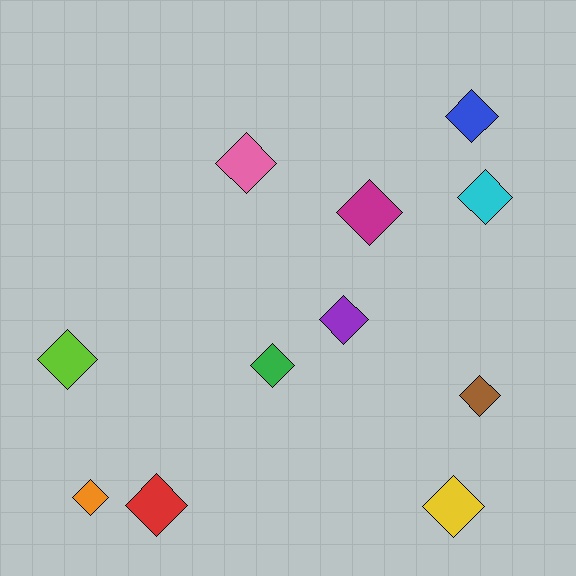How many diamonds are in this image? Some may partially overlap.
There are 11 diamonds.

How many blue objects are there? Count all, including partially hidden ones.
There is 1 blue object.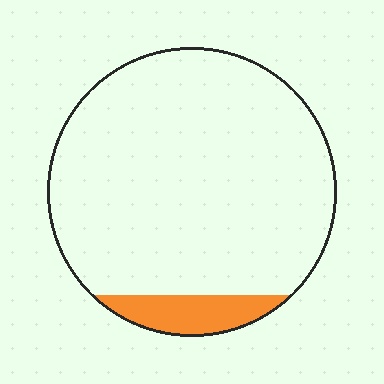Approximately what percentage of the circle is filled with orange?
Approximately 10%.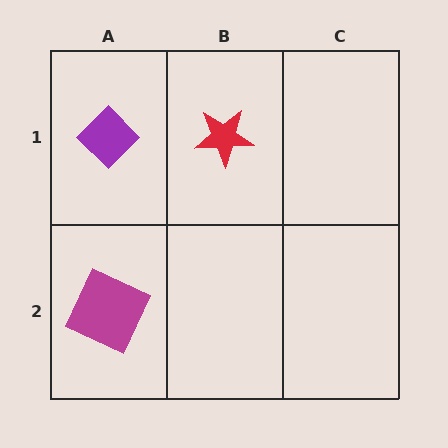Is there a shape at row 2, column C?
No, that cell is empty.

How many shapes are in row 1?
2 shapes.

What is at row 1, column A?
A purple diamond.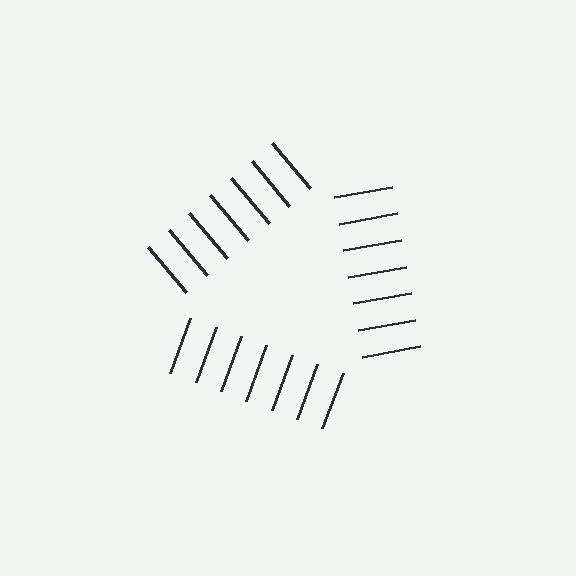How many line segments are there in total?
21 — 7 along each of the 3 edges.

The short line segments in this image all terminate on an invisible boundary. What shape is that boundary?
An illusory triangle — the line segments terminate on its edges but no continuous stroke is drawn.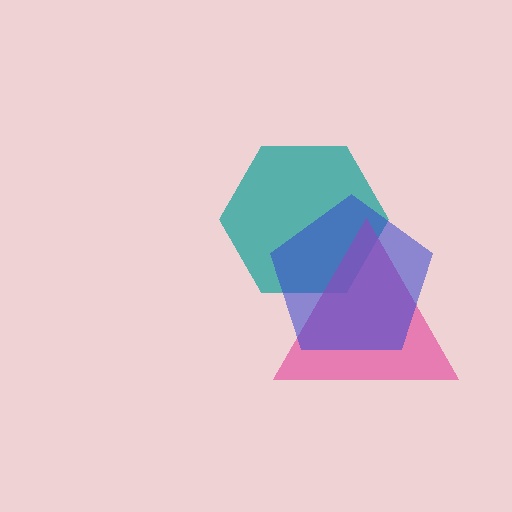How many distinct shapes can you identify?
There are 3 distinct shapes: a teal hexagon, a pink triangle, a blue pentagon.